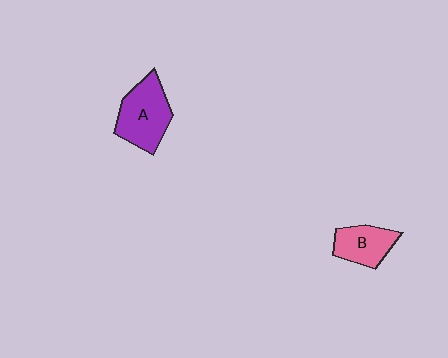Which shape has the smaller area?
Shape B (pink).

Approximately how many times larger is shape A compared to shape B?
Approximately 1.5 times.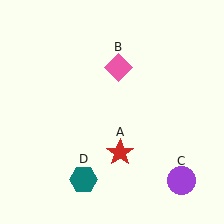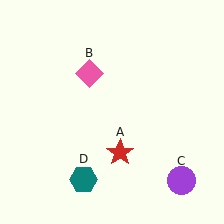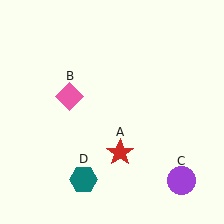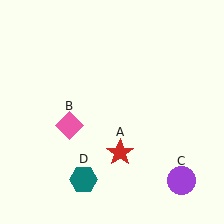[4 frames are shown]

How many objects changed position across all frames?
1 object changed position: pink diamond (object B).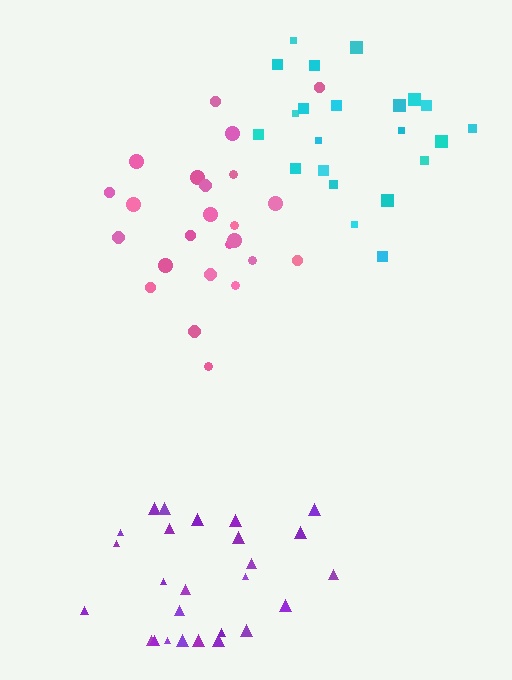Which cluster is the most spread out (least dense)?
Pink.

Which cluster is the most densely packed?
Purple.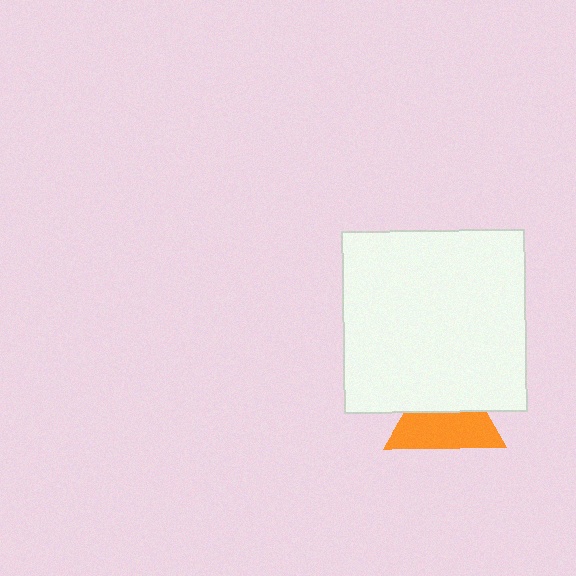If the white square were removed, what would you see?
You would see the complete orange triangle.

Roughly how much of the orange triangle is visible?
About half of it is visible (roughly 55%).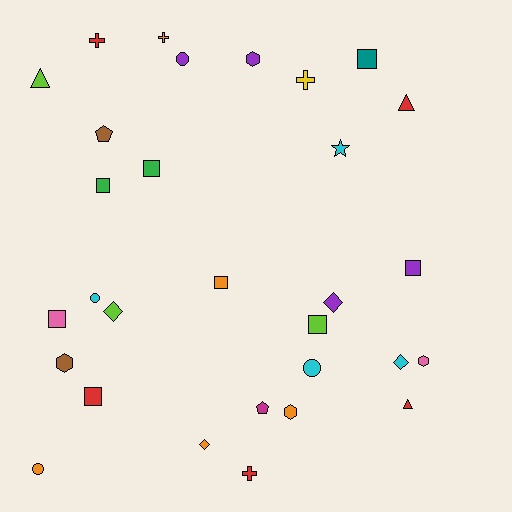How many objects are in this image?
There are 30 objects.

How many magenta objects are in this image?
There is 1 magenta object.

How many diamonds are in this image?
There are 4 diamonds.